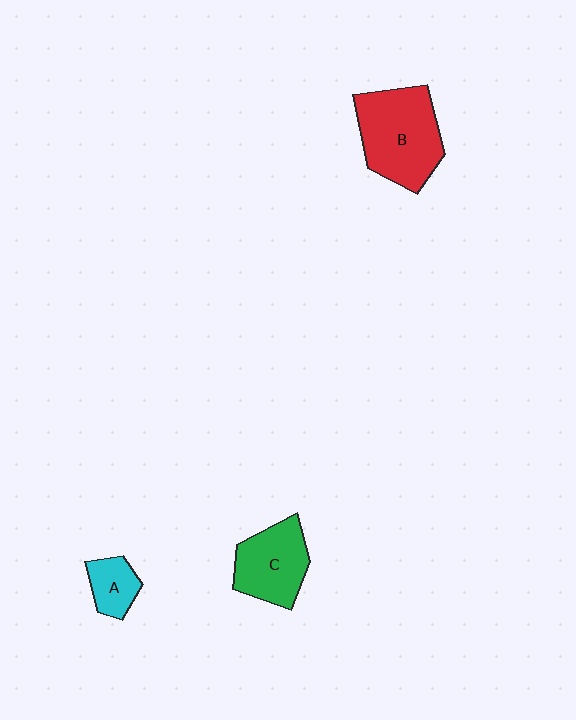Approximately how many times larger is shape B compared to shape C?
Approximately 1.4 times.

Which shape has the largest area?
Shape B (red).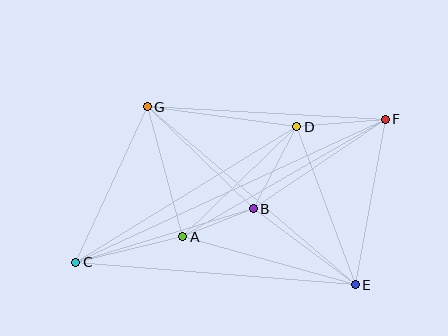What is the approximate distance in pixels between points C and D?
The distance between C and D is approximately 259 pixels.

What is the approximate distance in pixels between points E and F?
The distance between E and F is approximately 168 pixels.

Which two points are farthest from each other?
Points C and F are farthest from each other.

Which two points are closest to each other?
Points A and B are closest to each other.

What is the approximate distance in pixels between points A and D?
The distance between A and D is approximately 158 pixels.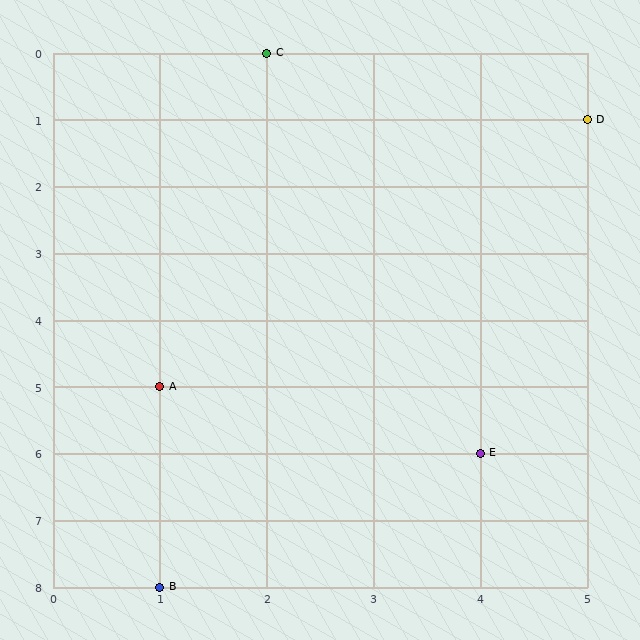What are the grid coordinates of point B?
Point B is at grid coordinates (1, 8).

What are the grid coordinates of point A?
Point A is at grid coordinates (1, 5).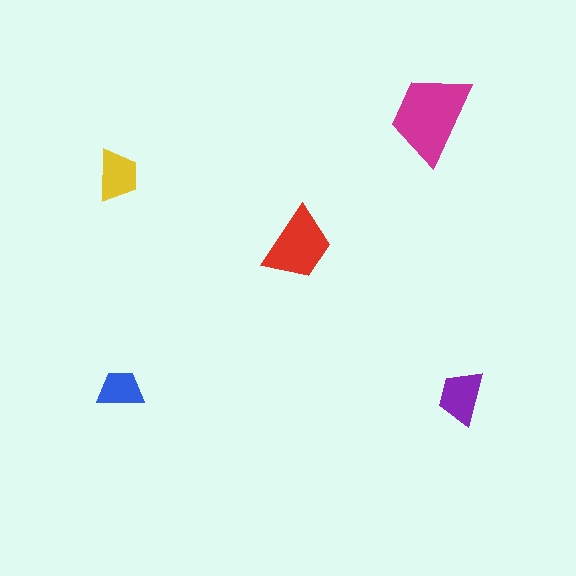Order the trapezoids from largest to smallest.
the magenta one, the red one, the purple one, the yellow one, the blue one.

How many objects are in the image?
There are 5 objects in the image.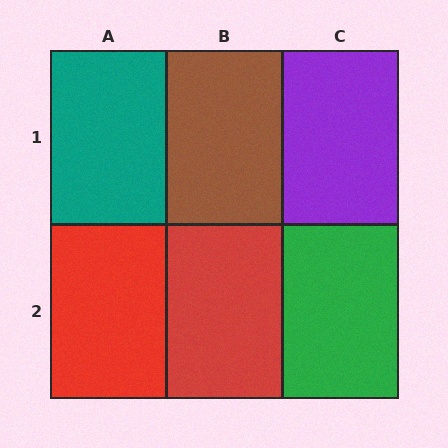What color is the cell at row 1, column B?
Brown.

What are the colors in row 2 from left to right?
Red, red, green.